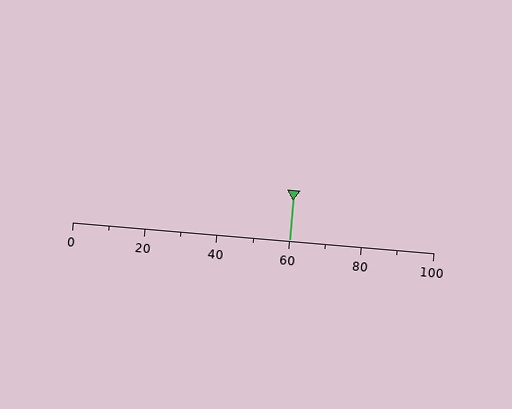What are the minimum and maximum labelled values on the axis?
The axis runs from 0 to 100.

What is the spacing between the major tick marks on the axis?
The major ticks are spaced 20 apart.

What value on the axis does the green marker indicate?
The marker indicates approximately 60.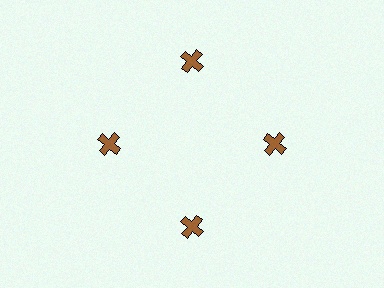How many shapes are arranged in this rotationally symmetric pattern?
There are 4 shapes, arranged in 4 groups of 1.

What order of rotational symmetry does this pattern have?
This pattern has 4-fold rotational symmetry.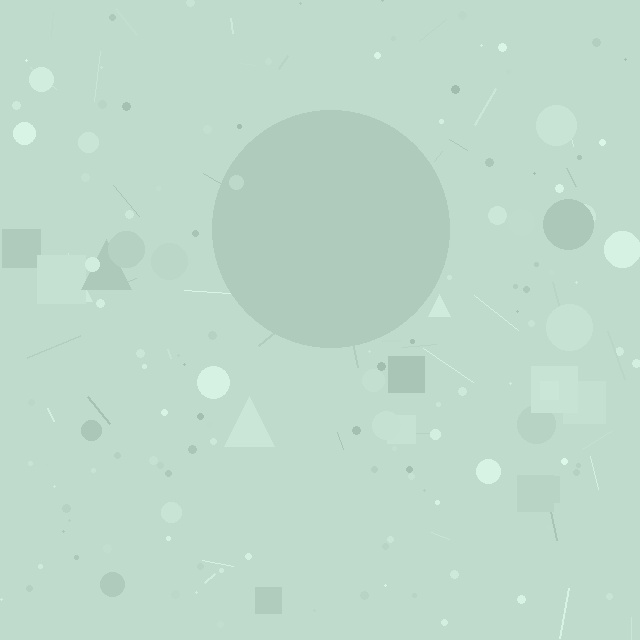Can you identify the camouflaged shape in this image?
The camouflaged shape is a circle.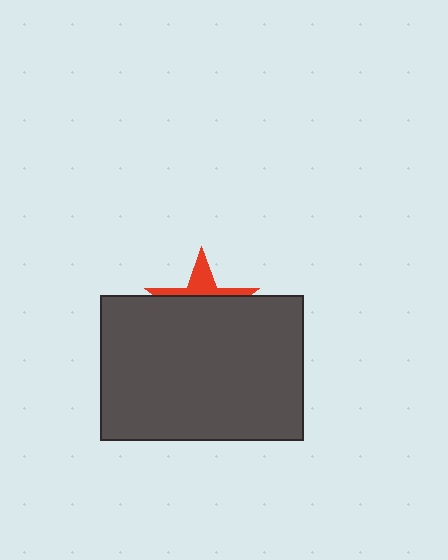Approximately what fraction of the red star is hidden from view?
Roughly 66% of the red star is hidden behind the dark gray rectangle.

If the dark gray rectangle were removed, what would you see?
You would see the complete red star.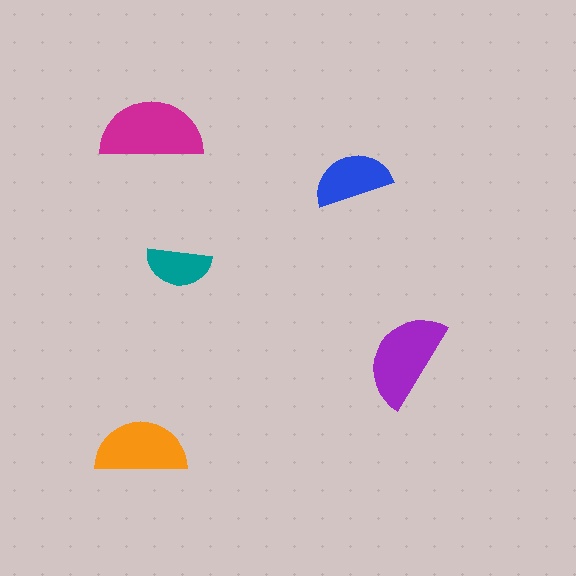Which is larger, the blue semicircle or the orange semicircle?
The orange one.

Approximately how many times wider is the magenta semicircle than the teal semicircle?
About 1.5 times wider.